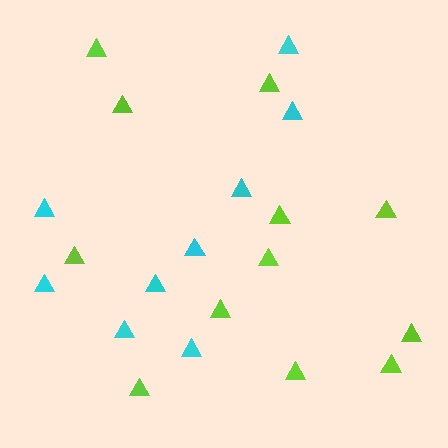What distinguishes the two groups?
There are 2 groups: one group of lime triangles (12) and one group of cyan triangles (9).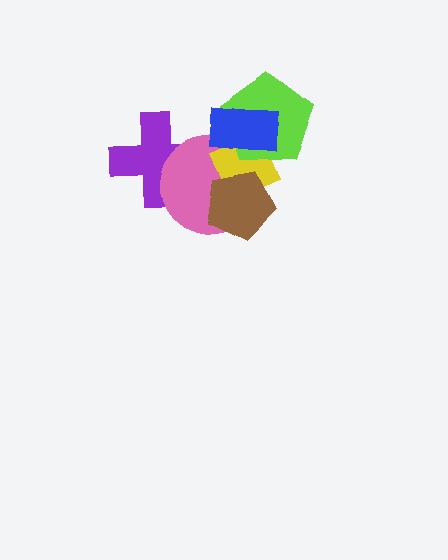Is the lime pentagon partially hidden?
Yes, it is partially covered by another shape.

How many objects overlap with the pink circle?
5 objects overlap with the pink circle.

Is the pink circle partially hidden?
Yes, it is partially covered by another shape.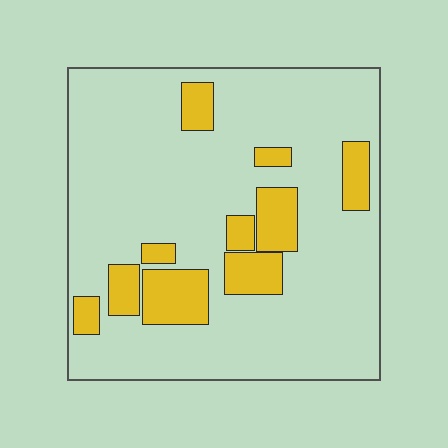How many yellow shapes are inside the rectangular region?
10.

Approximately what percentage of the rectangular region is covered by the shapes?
Approximately 20%.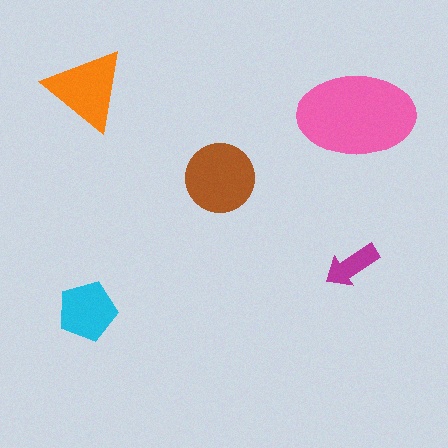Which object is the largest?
The pink ellipse.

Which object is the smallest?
The magenta arrow.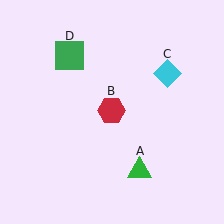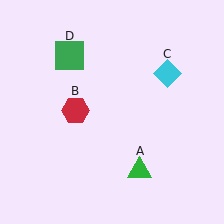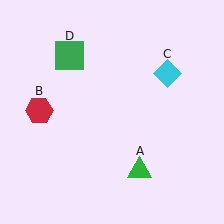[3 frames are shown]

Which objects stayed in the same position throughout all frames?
Green triangle (object A) and cyan diamond (object C) and green square (object D) remained stationary.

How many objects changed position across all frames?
1 object changed position: red hexagon (object B).